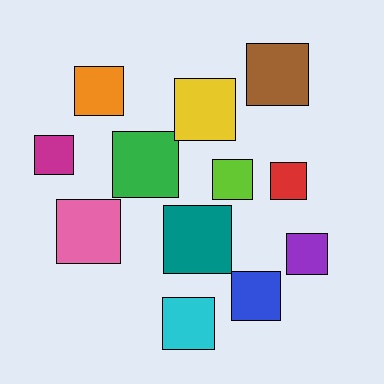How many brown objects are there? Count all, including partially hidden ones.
There is 1 brown object.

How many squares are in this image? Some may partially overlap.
There are 12 squares.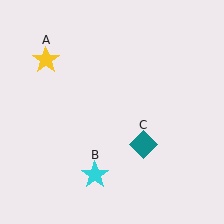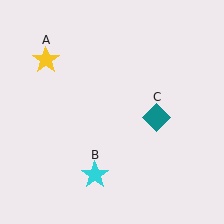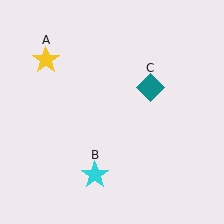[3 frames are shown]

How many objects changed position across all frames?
1 object changed position: teal diamond (object C).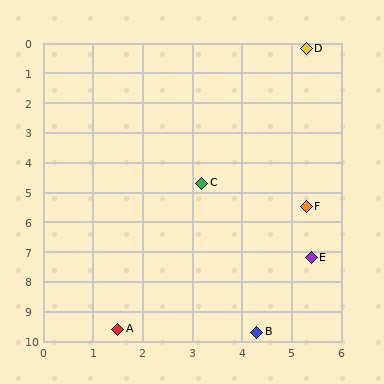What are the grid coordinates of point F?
Point F is at approximately (5.3, 5.5).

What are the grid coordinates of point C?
Point C is at approximately (3.2, 4.7).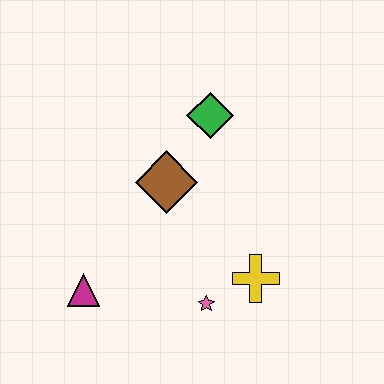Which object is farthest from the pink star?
The green diamond is farthest from the pink star.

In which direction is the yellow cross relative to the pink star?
The yellow cross is to the right of the pink star.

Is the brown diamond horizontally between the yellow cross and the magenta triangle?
Yes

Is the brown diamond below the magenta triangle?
No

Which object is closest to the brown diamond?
The green diamond is closest to the brown diamond.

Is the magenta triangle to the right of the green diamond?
No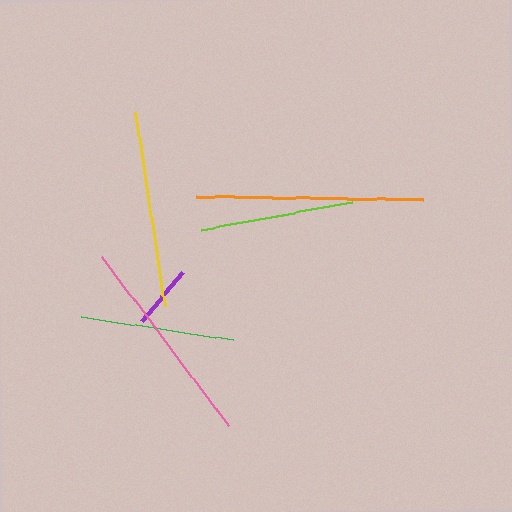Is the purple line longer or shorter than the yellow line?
The yellow line is longer than the purple line.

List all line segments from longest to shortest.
From longest to shortest: orange, pink, yellow, lime, green, purple.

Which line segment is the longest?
The orange line is the longest at approximately 227 pixels.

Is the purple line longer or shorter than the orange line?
The orange line is longer than the purple line.